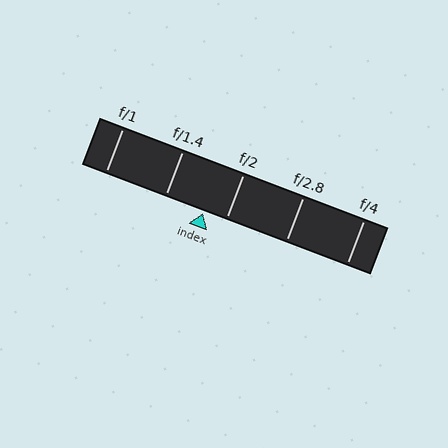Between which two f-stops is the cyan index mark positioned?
The index mark is between f/1.4 and f/2.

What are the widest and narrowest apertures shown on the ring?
The widest aperture shown is f/1 and the narrowest is f/4.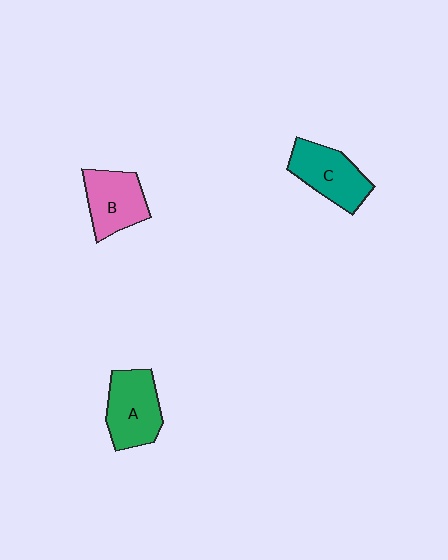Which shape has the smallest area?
Shape B (pink).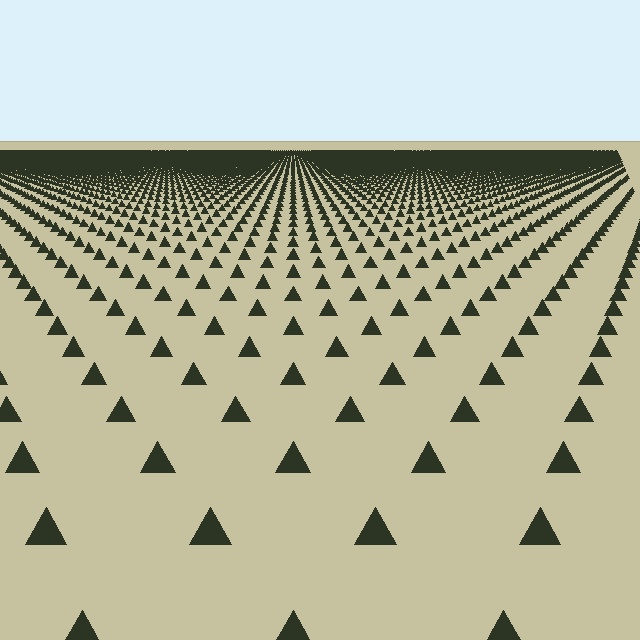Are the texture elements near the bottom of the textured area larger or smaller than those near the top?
Larger. Near the bottom, elements are closer to the viewer and appear at a bigger on-screen size.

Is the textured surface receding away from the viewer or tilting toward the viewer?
The surface is receding away from the viewer. Texture elements get smaller and denser toward the top.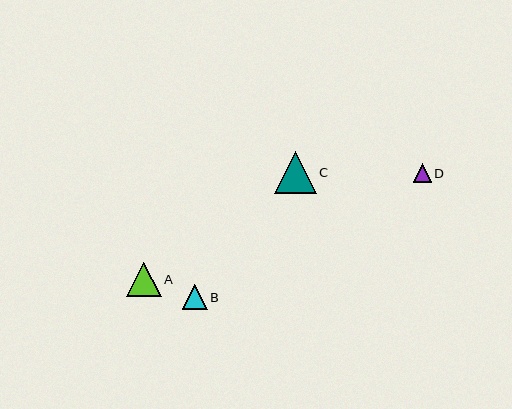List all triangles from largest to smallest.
From largest to smallest: C, A, B, D.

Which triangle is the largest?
Triangle C is the largest with a size of approximately 42 pixels.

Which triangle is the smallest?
Triangle D is the smallest with a size of approximately 18 pixels.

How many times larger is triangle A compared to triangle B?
Triangle A is approximately 1.4 times the size of triangle B.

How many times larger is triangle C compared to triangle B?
Triangle C is approximately 1.7 times the size of triangle B.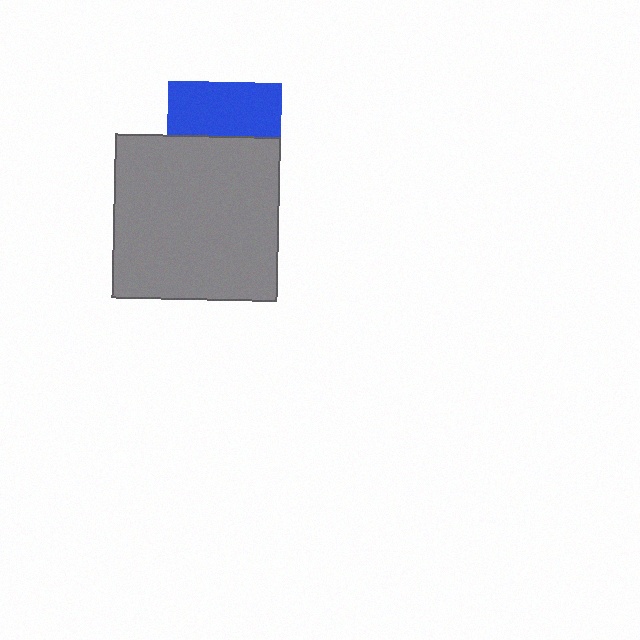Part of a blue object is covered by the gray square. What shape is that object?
It is a square.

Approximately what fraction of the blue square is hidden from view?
Roughly 53% of the blue square is hidden behind the gray square.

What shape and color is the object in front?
The object in front is a gray square.